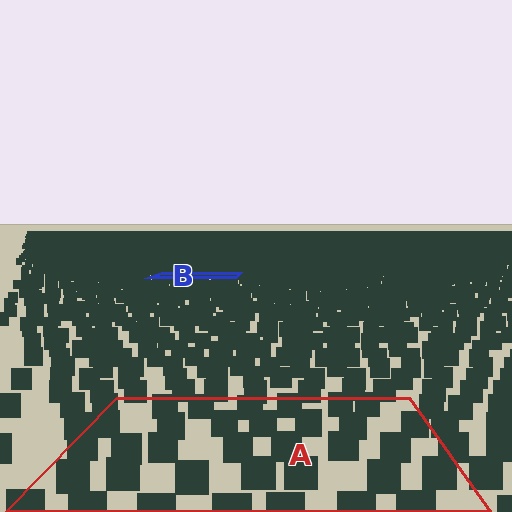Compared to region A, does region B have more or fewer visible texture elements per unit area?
Region B has more texture elements per unit area — they are packed more densely because it is farther away.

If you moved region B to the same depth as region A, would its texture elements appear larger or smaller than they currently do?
They would appear larger. At a closer depth, the same texture elements are projected at a bigger on-screen size.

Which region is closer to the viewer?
Region A is closer. The texture elements there are larger and more spread out.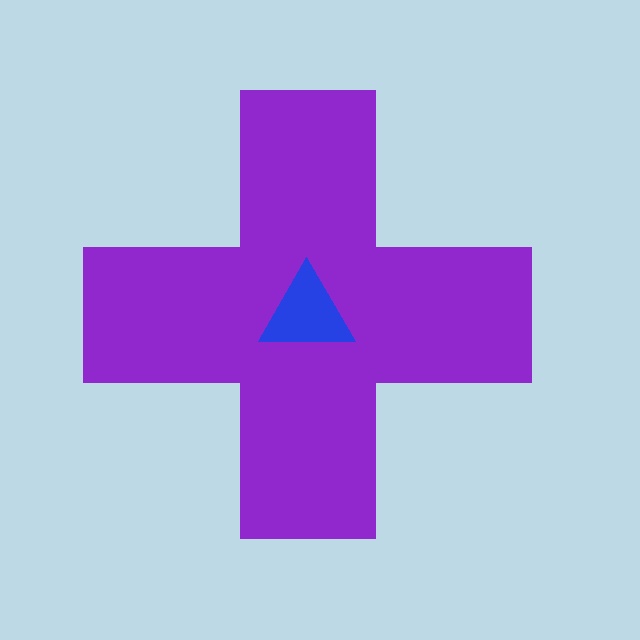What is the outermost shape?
The purple cross.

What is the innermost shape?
The blue triangle.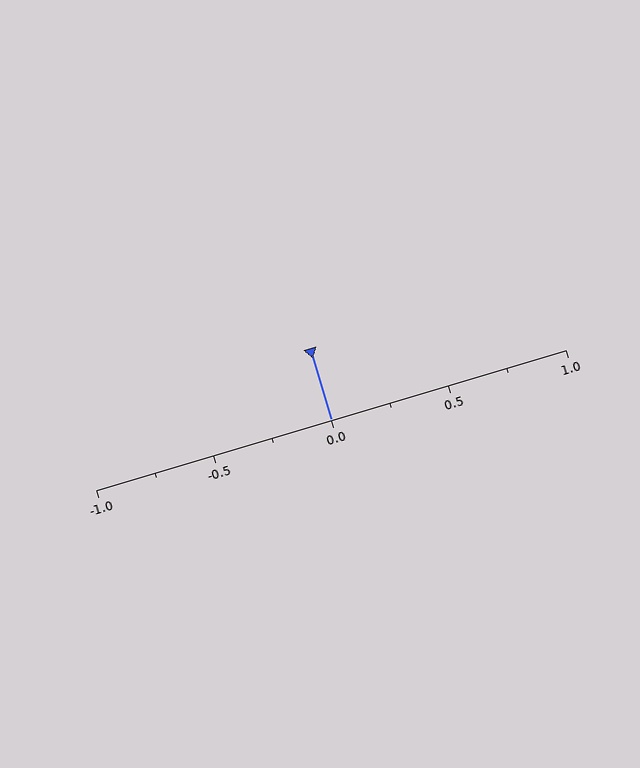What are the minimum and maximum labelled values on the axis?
The axis runs from -1.0 to 1.0.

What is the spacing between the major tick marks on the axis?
The major ticks are spaced 0.5 apart.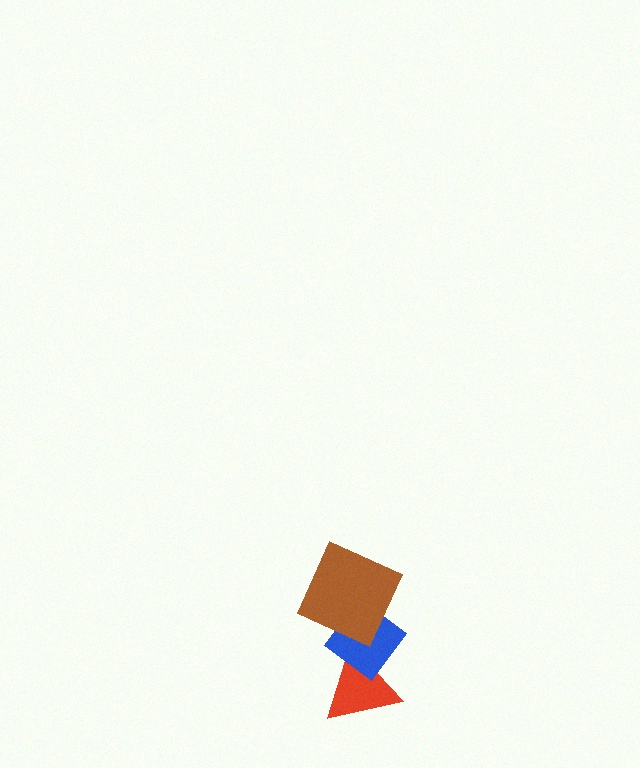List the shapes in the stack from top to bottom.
From top to bottom: the brown square, the blue diamond, the red triangle.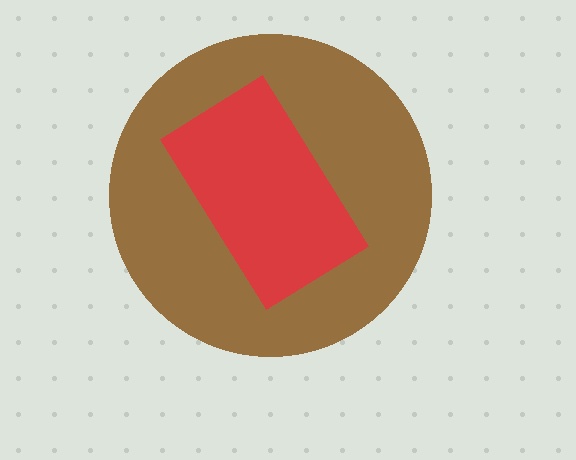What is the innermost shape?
The red rectangle.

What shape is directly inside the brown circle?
The red rectangle.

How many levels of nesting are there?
2.